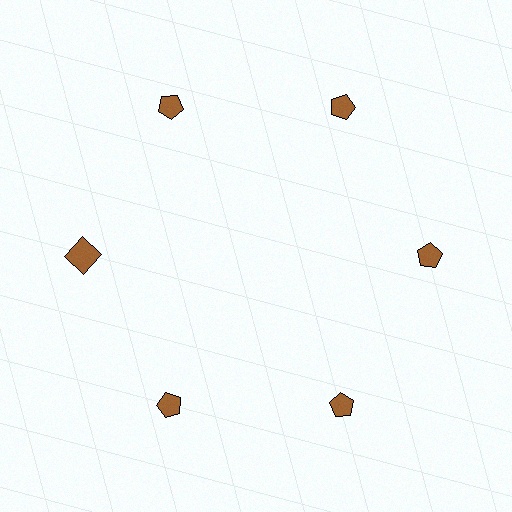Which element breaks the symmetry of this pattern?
The brown square at roughly the 9 o'clock position breaks the symmetry. All other shapes are brown pentagons.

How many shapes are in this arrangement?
There are 6 shapes arranged in a ring pattern.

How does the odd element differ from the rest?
It has a different shape: square instead of pentagon.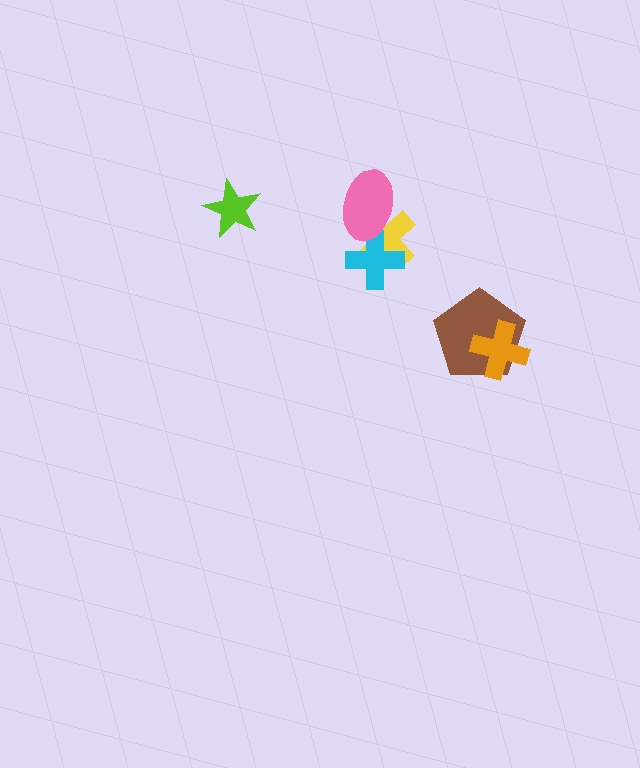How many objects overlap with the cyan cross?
2 objects overlap with the cyan cross.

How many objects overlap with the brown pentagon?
1 object overlaps with the brown pentagon.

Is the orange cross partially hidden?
No, no other shape covers it.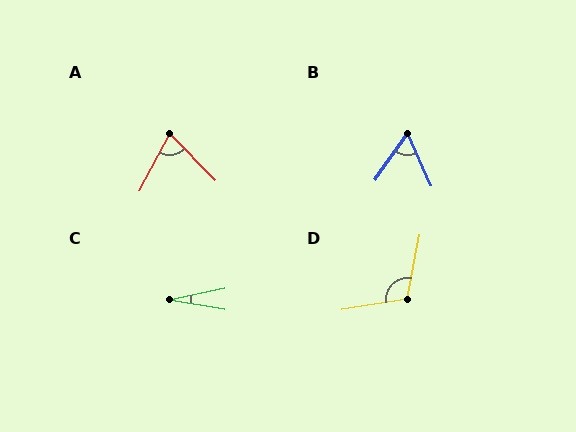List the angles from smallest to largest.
C (21°), B (59°), A (72°), D (110°).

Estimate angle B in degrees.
Approximately 59 degrees.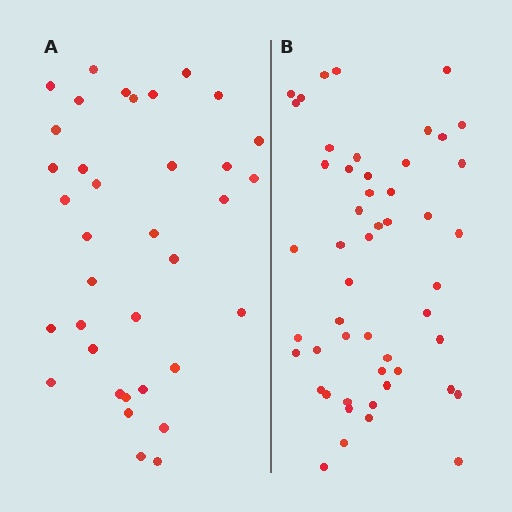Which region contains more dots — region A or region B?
Region B (the right region) has more dots.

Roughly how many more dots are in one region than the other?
Region B has approximately 15 more dots than region A.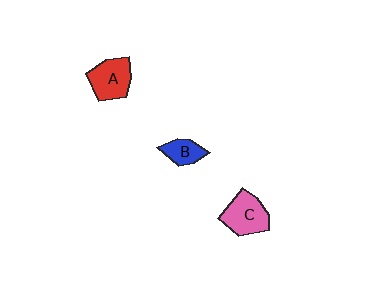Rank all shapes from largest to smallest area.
From largest to smallest: C (pink), A (red), B (blue).